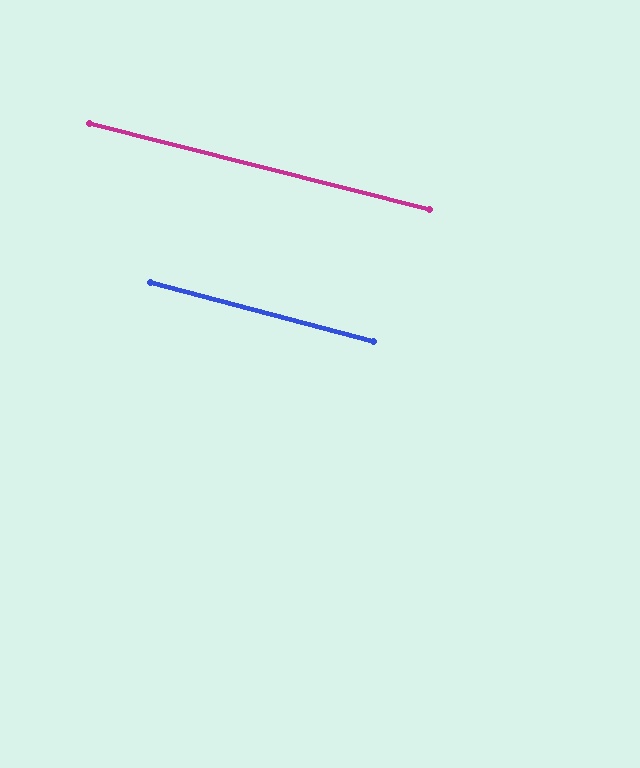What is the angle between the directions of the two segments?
Approximately 1 degree.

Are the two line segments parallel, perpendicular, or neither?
Parallel — their directions differ by only 0.6°.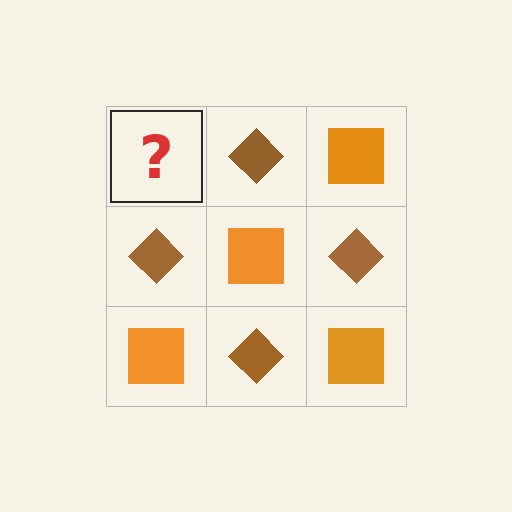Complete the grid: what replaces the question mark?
The question mark should be replaced with an orange square.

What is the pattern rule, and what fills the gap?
The rule is that it alternates orange square and brown diamond in a checkerboard pattern. The gap should be filled with an orange square.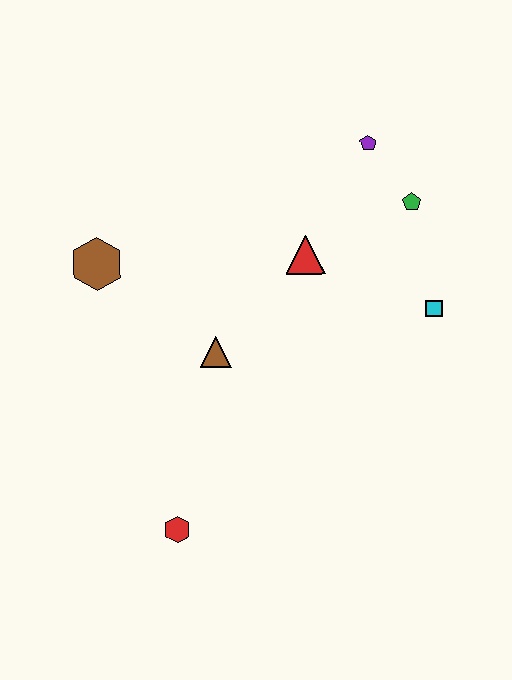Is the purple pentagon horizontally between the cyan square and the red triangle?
Yes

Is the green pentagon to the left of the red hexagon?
No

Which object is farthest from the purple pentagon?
The red hexagon is farthest from the purple pentagon.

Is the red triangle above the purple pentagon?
No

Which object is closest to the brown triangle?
The red triangle is closest to the brown triangle.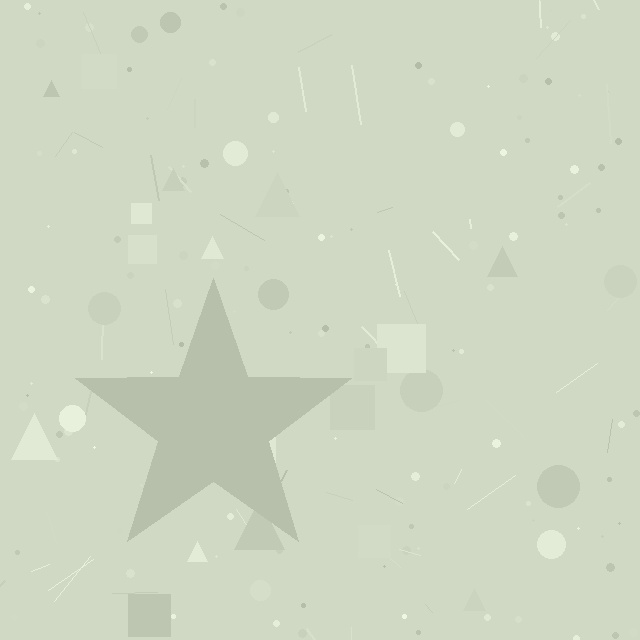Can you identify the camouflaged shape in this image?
The camouflaged shape is a star.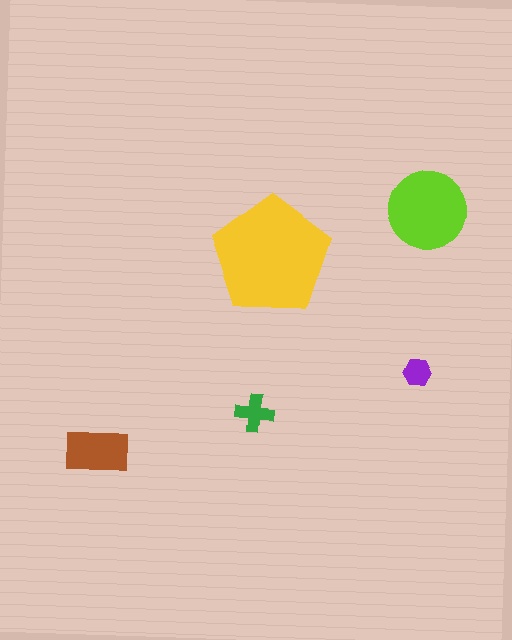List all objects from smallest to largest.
The purple hexagon, the green cross, the brown rectangle, the lime circle, the yellow pentagon.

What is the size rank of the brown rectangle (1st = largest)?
3rd.